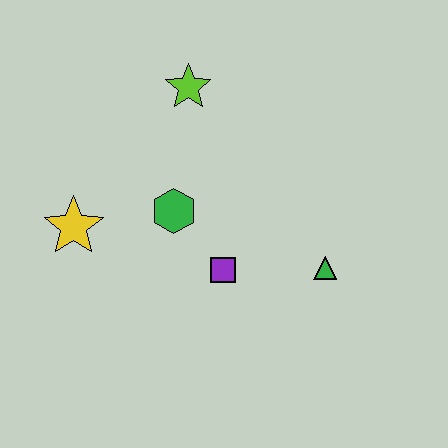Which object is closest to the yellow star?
The green hexagon is closest to the yellow star.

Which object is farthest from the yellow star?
The green triangle is farthest from the yellow star.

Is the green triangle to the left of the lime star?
No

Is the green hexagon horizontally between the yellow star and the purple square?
Yes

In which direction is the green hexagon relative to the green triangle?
The green hexagon is to the left of the green triangle.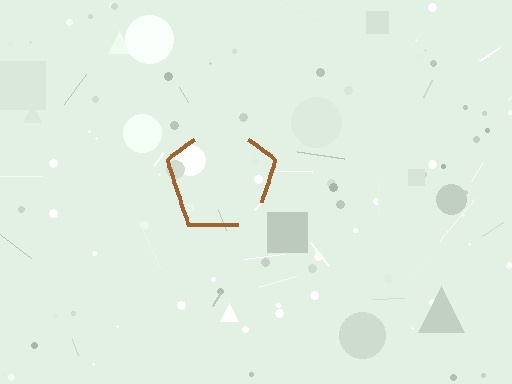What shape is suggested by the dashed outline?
The dashed outline suggests a pentagon.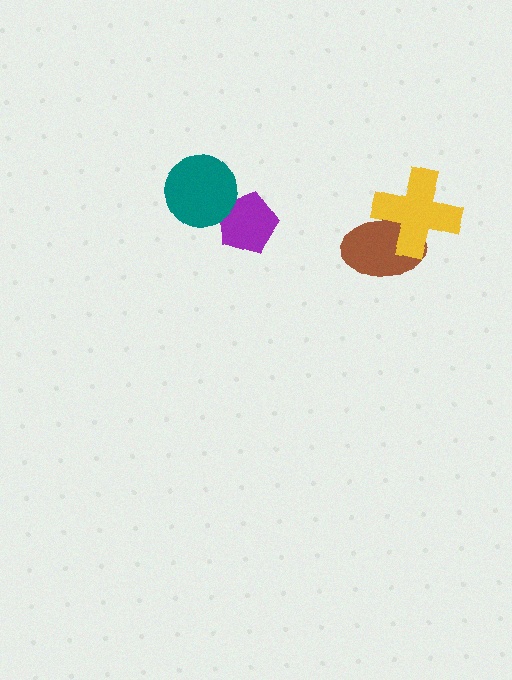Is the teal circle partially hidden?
No, no other shape covers it.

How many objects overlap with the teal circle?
1 object overlaps with the teal circle.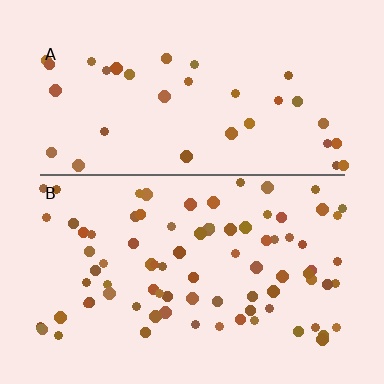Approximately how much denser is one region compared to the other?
Approximately 2.4× — region B over region A.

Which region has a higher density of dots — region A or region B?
B (the bottom).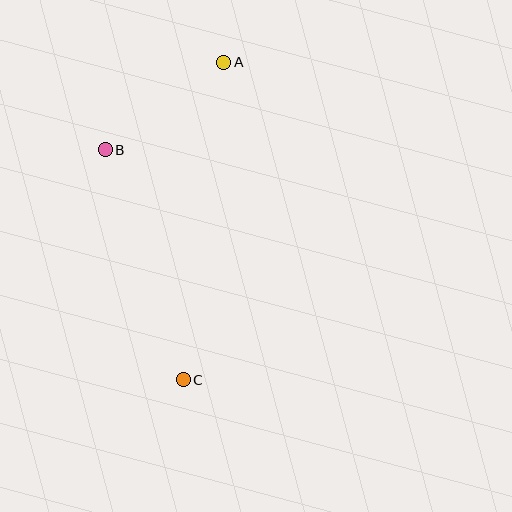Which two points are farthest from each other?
Points A and C are farthest from each other.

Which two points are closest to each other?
Points A and B are closest to each other.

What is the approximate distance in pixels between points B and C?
The distance between B and C is approximately 243 pixels.